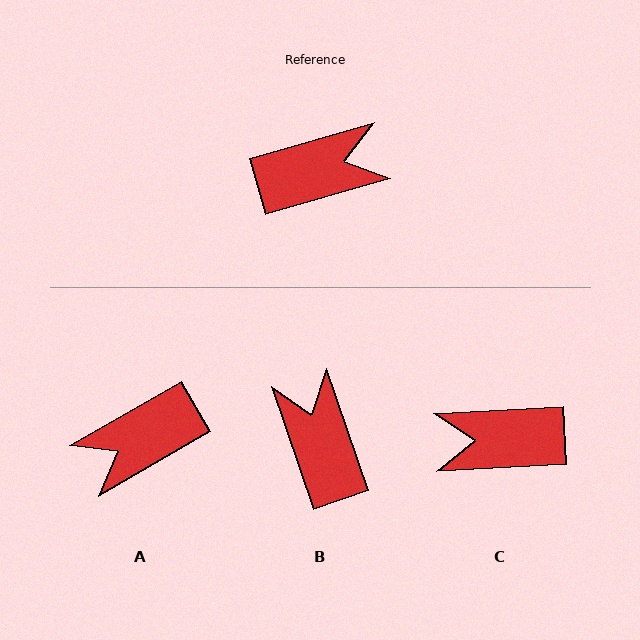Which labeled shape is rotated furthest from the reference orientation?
C, about 167 degrees away.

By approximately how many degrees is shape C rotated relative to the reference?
Approximately 167 degrees counter-clockwise.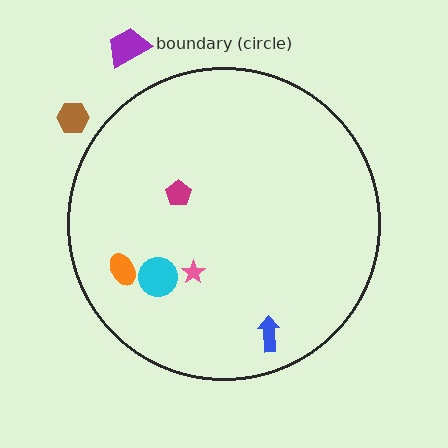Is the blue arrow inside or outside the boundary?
Inside.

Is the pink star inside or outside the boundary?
Inside.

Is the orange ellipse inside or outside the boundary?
Inside.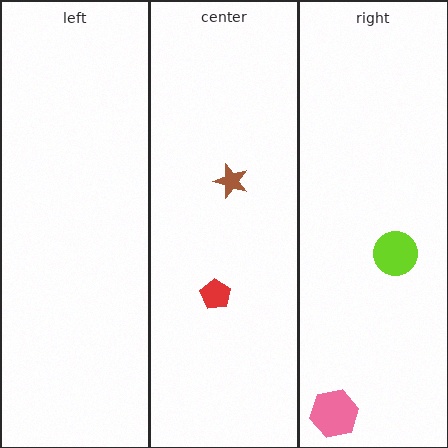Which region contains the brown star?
The center region.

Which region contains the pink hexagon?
The right region.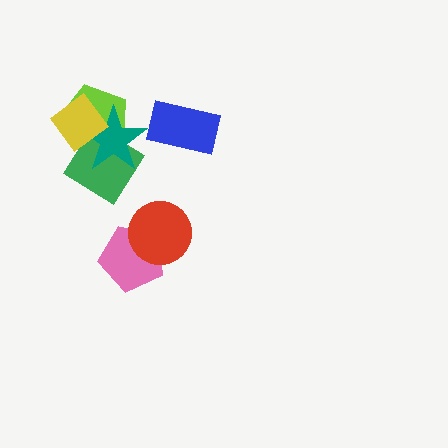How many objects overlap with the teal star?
3 objects overlap with the teal star.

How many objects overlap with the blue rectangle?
0 objects overlap with the blue rectangle.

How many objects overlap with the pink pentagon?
1 object overlaps with the pink pentagon.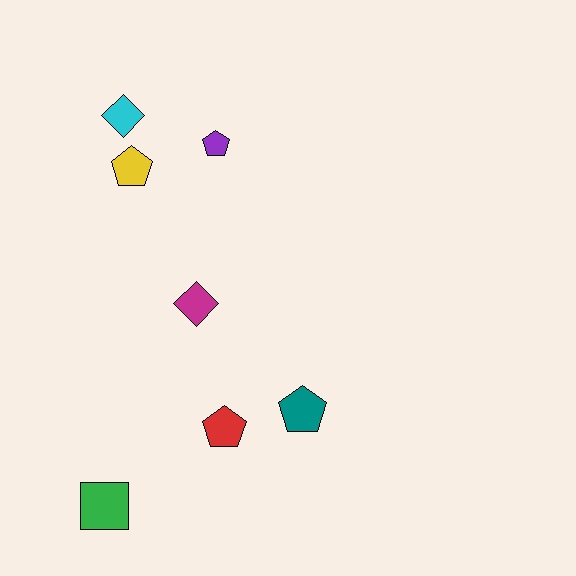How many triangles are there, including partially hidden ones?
There are no triangles.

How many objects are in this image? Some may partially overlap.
There are 7 objects.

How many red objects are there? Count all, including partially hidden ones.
There is 1 red object.